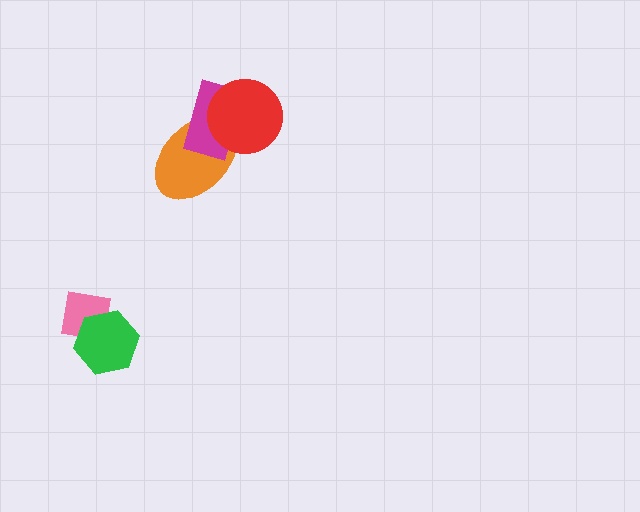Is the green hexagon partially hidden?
No, no other shape covers it.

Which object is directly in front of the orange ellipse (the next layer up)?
The magenta rectangle is directly in front of the orange ellipse.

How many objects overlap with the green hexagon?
1 object overlaps with the green hexagon.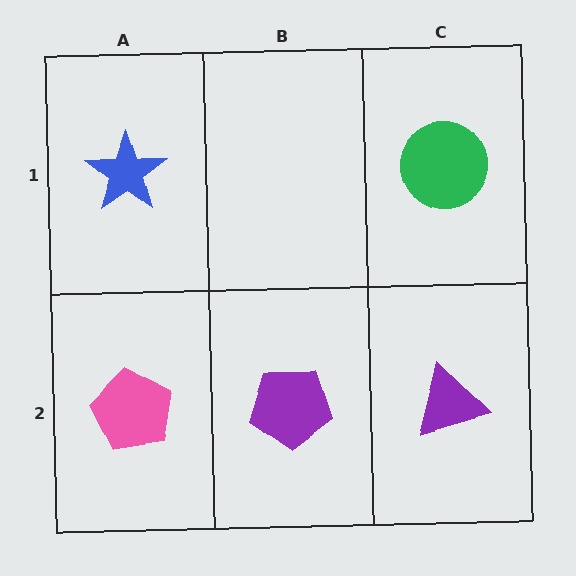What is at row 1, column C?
A green circle.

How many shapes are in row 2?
3 shapes.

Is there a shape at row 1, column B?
No, that cell is empty.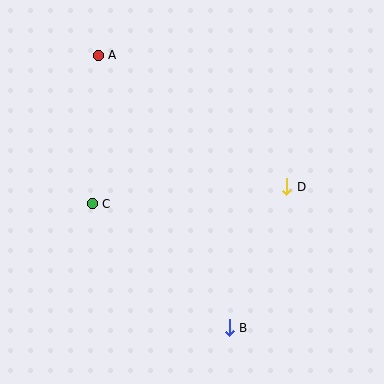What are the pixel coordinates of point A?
Point A is at (98, 55).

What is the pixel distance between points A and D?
The distance between A and D is 230 pixels.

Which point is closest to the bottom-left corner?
Point C is closest to the bottom-left corner.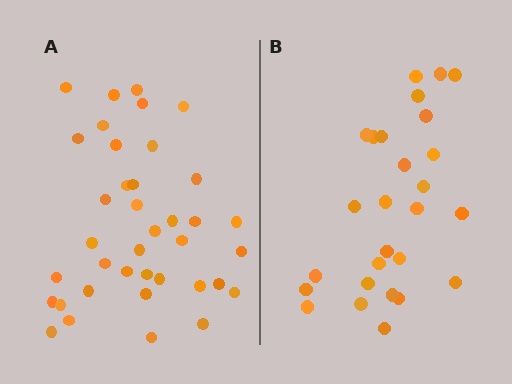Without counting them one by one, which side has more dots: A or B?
Region A (the left region) has more dots.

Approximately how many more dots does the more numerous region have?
Region A has roughly 12 or so more dots than region B.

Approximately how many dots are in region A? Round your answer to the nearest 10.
About 40 dots. (The exact count is 38, which rounds to 40.)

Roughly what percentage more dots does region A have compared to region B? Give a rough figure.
About 40% more.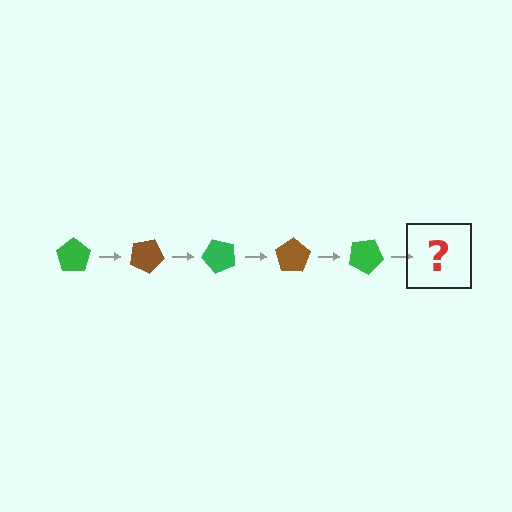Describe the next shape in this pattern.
It should be a brown pentagon, rotated 125 degrees from the start.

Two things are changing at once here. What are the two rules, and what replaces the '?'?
The two rules are that it rotates 25 degrees each step and the color cycles through green and brown. The '?' should be a brown pentagon, rotated 125 degrees from the start.